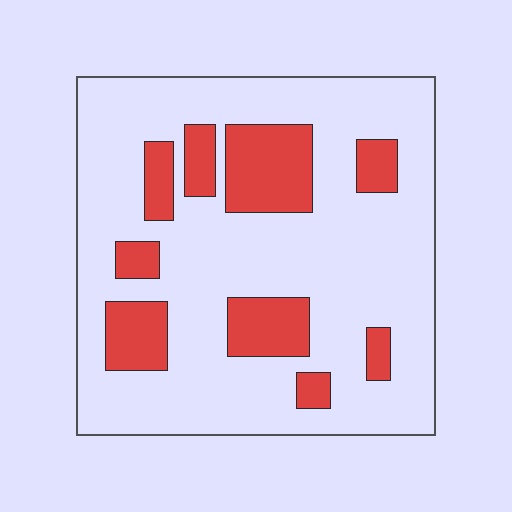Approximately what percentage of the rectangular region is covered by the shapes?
Approximately 20%.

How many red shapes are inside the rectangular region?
9.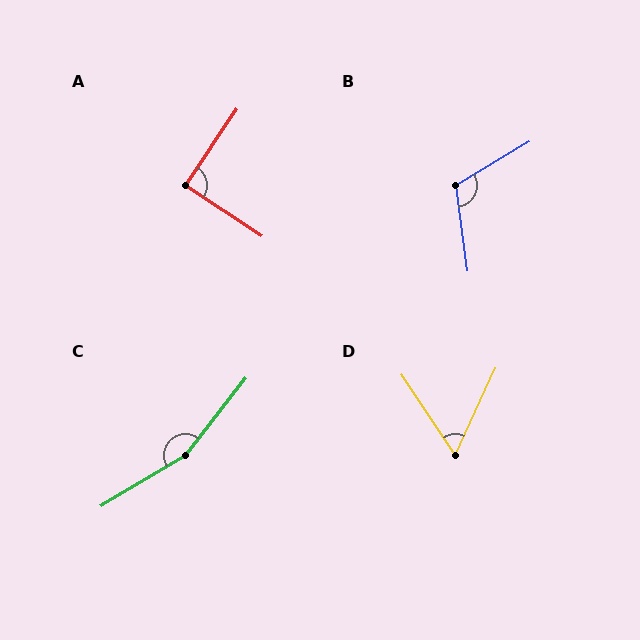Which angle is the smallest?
D, at approximately 59 degrees.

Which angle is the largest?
C, at approximately 159 degrees.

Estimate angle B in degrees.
Approximately 113 degrees.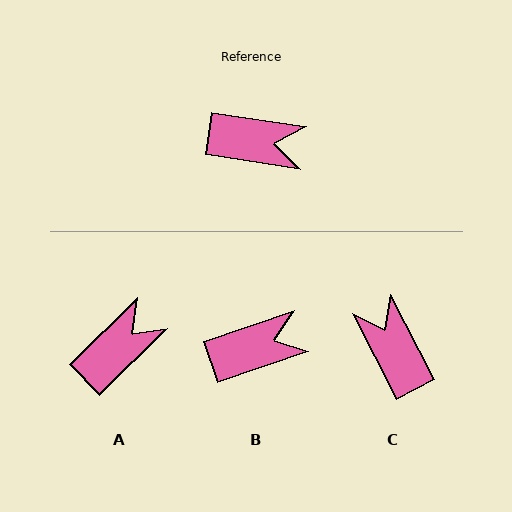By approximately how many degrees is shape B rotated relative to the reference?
Approximately 28 degrees counter-clockwise.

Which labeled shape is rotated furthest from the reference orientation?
C, about 126 degrees away.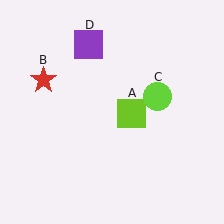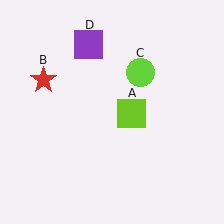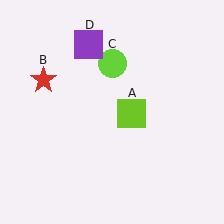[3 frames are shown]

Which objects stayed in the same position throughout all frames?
Lime square (object A) and red star (object B) and purple square (object D) remained stationary.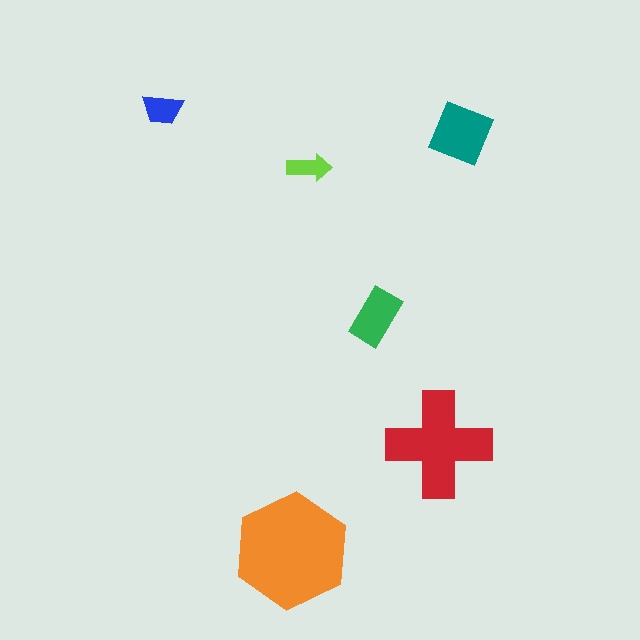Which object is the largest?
The orange hexagon.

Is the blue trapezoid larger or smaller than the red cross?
Smaller.